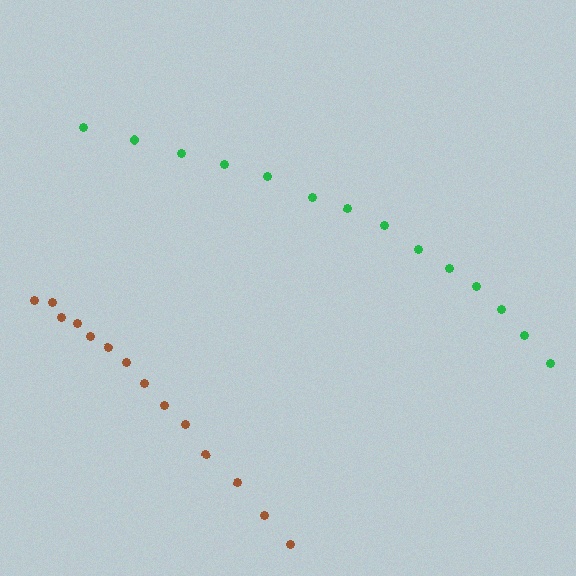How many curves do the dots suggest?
There are 2 distinct paths.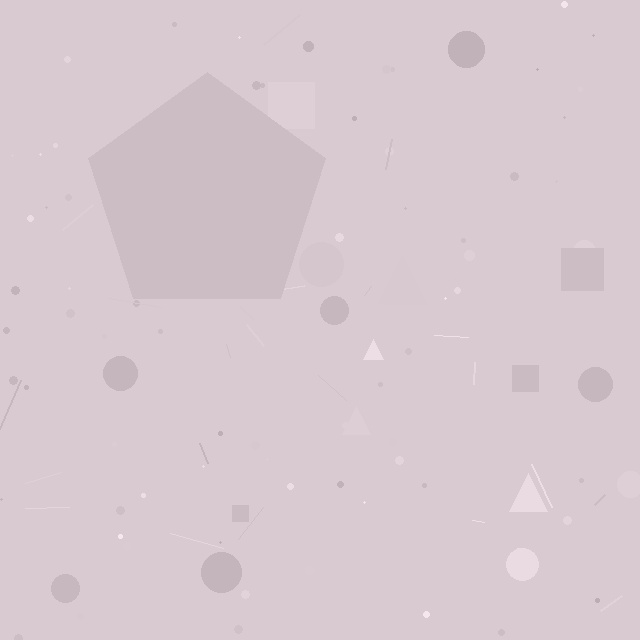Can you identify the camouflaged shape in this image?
The camouflaged shape is a pentagon.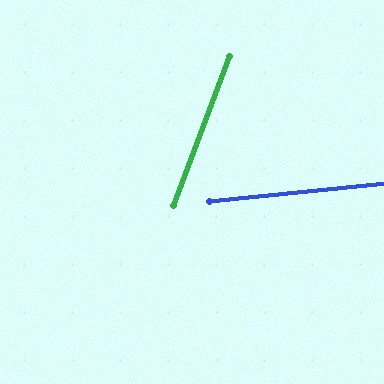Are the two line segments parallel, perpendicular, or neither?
Neither parallel nor perpendicular — they differ by about 63°.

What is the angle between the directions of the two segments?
Approximately 63 degrees.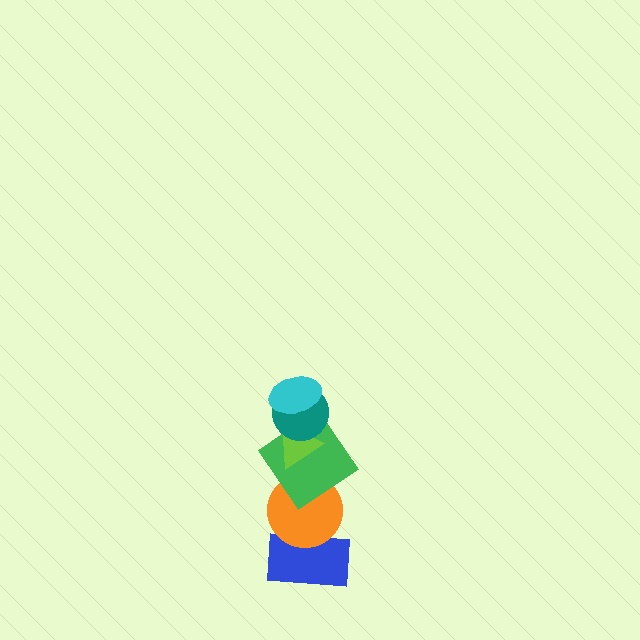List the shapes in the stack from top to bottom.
From top to bottom: the cyan ellipse, the teal circle, the lime triangle, the green diamond, the orange circle, the blue rectangle.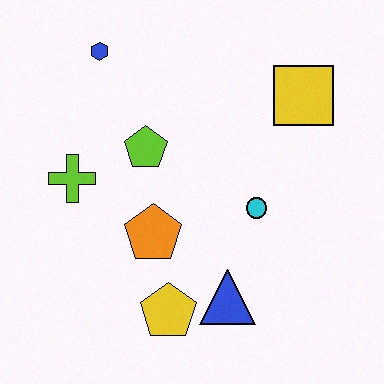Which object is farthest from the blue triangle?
The blue hexagon is farthest from the blue triangle.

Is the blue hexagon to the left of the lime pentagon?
Yes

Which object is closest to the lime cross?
The lime pentagon is closest to the lime cross.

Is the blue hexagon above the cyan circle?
Yes